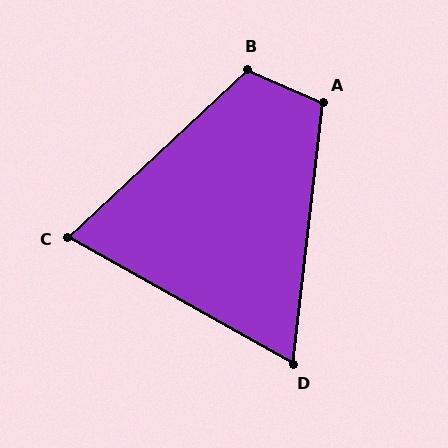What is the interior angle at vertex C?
Approximately 72 degrees (acute).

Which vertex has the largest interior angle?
B, at approximately 113 degrees.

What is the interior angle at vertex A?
Approximately 108 degrees (obtuse).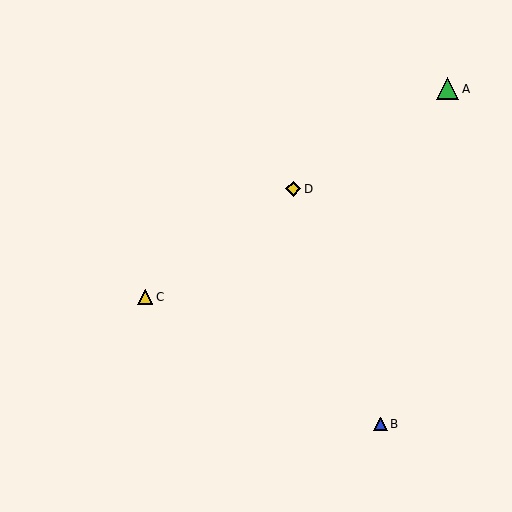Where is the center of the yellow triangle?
The center of the yellow triangle is at (145, 297).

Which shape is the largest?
The green triangle (labeled A) is the largest.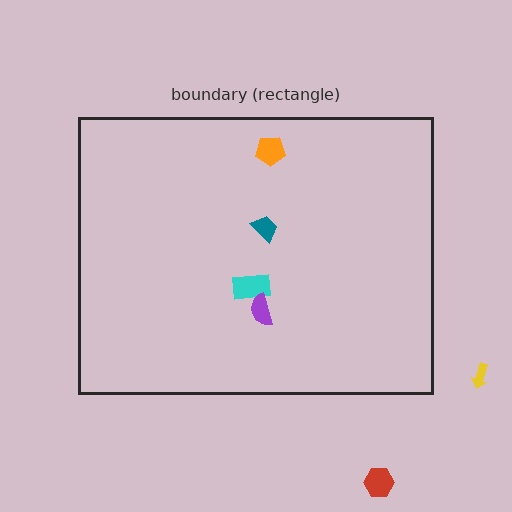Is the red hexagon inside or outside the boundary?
Outside.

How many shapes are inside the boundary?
4 inside, 2 outside.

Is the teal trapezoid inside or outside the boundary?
Inside.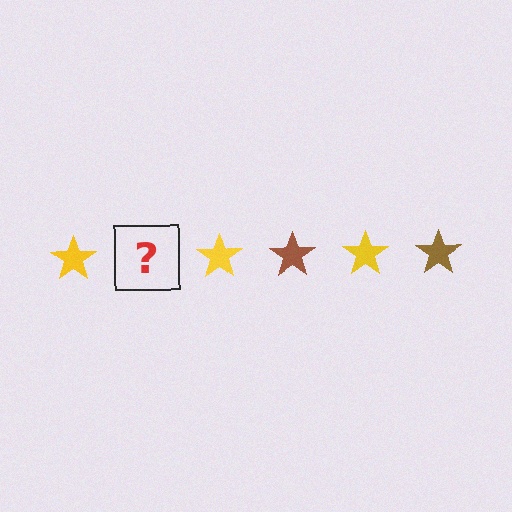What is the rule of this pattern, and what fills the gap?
The rule is that the pattern cycles through yellow, brown stars. The gap should be filled with a brown star.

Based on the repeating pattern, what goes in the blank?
The blank should be a brown star.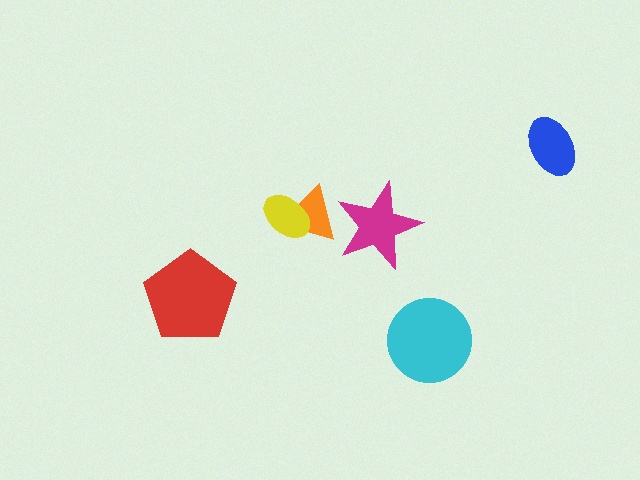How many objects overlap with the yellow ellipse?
1 object overlaps with the yellow ellipse.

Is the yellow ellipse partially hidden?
No, no other shape covers it.